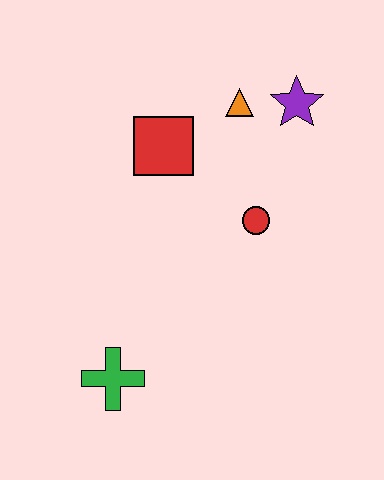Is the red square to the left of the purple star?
Yes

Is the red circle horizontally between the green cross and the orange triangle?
No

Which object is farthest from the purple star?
The green cross is farthest from the purple star.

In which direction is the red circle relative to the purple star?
The red circle is below the purple star.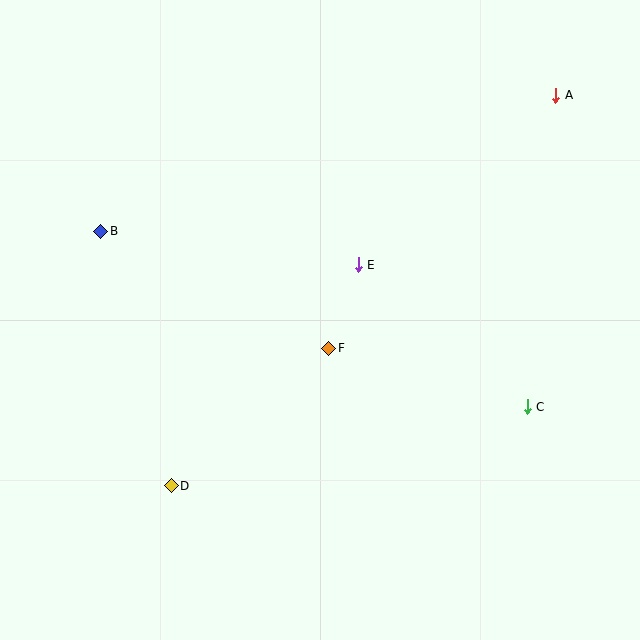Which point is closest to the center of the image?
Point F at (329, 348) is closest to the center.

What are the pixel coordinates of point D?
Point D is at (171, 486).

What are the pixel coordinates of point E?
Point E is at (358, 265).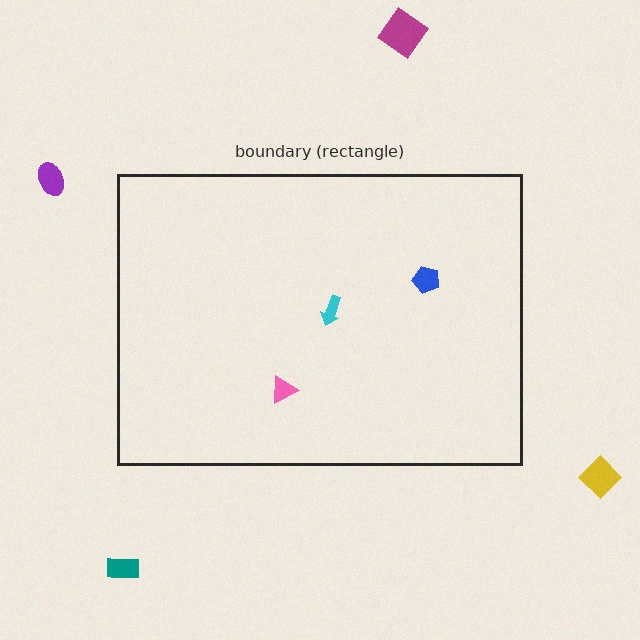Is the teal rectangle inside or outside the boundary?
Outside.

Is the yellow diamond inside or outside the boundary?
Outside.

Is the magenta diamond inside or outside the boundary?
Outside.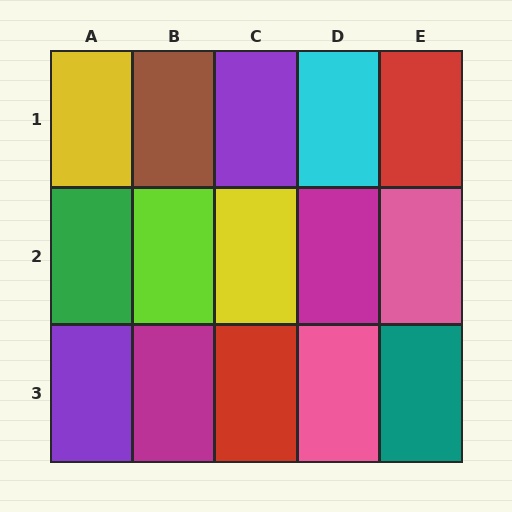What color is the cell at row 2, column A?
Green.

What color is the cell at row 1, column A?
Yellow.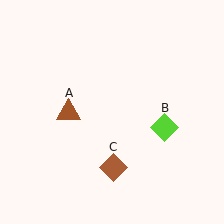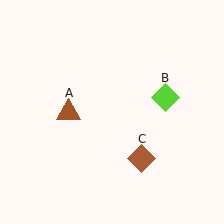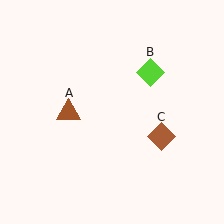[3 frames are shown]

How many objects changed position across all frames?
2 objects changed position: lime diamond (object B), brown diamond (object C).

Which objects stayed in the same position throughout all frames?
Brown triangle (object A) remained stationary.